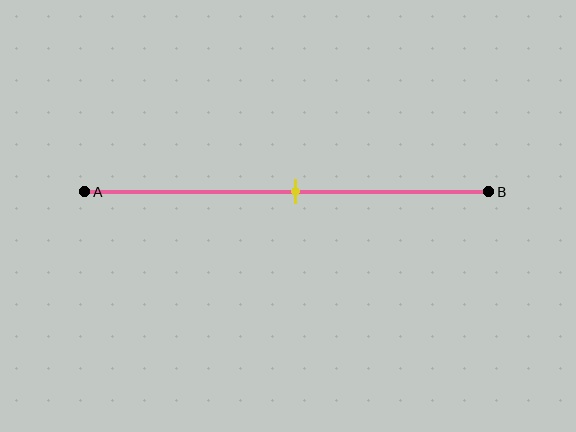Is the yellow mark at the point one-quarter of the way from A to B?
No, the mark is at about 50% from A, not at the 25% one-quarter point.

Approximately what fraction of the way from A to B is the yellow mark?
The yellow mark is approximately 50% of the way from A to B.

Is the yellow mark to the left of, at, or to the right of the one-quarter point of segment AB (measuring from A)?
The yellow mark is to the right of the one-quarter point of segment AB.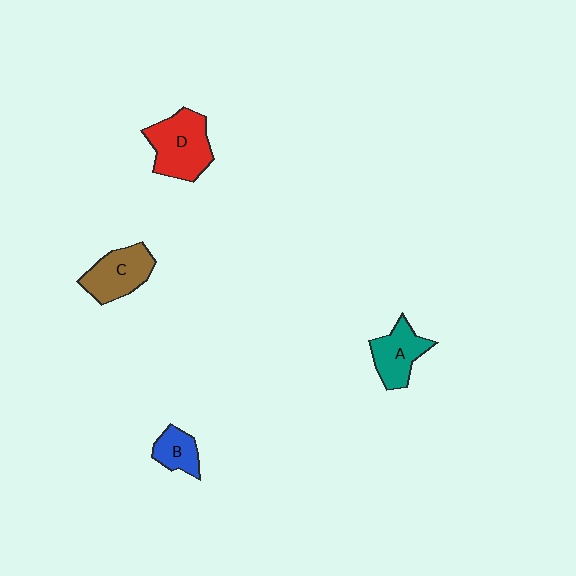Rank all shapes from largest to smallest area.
From largest to smallest: D (red), C (brown), A (teal), B (blue).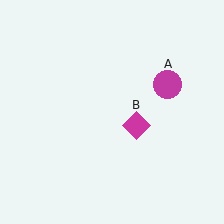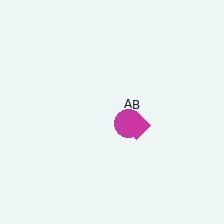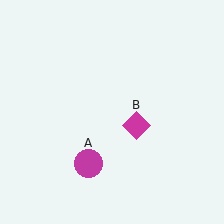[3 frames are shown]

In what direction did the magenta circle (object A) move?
The magenta circle (object A) moved down and to the left.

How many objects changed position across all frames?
1 object changed position: magenta circle (object A).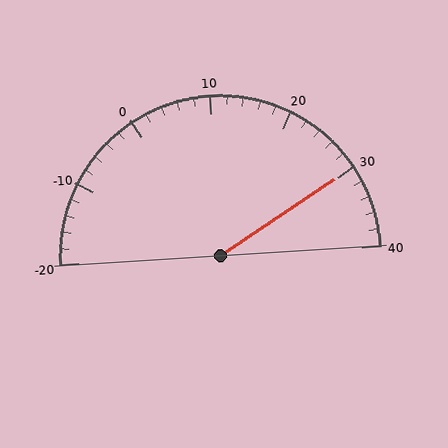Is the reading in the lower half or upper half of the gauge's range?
The reading is in the upper half of the range (-20 to 40).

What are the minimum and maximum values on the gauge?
The gauge ranges from -20 to 40.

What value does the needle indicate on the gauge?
The needle indicates approximately 30.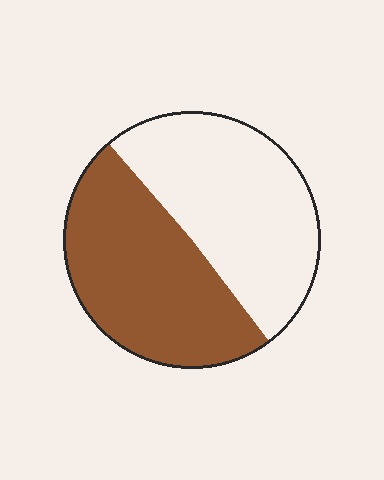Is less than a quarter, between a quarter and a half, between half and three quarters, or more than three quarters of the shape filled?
Between a quarter and a half.